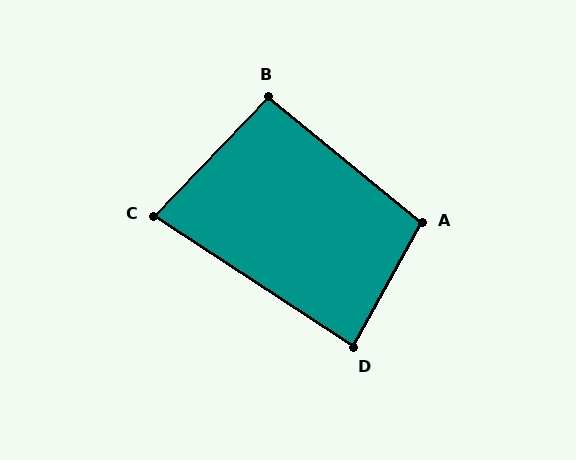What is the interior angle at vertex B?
Approximately 95 degrees (approximately right).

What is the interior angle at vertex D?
Approximately 85 degrees (approximately right).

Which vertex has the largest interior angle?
A, at approximately 100 degrees.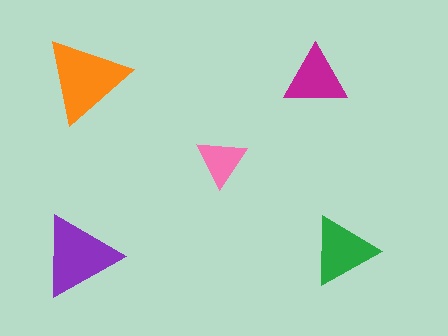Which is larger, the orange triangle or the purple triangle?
The orange one.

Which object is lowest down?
The purple triangle is bottommost.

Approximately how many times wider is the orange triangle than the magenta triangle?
About 1.5 times wider.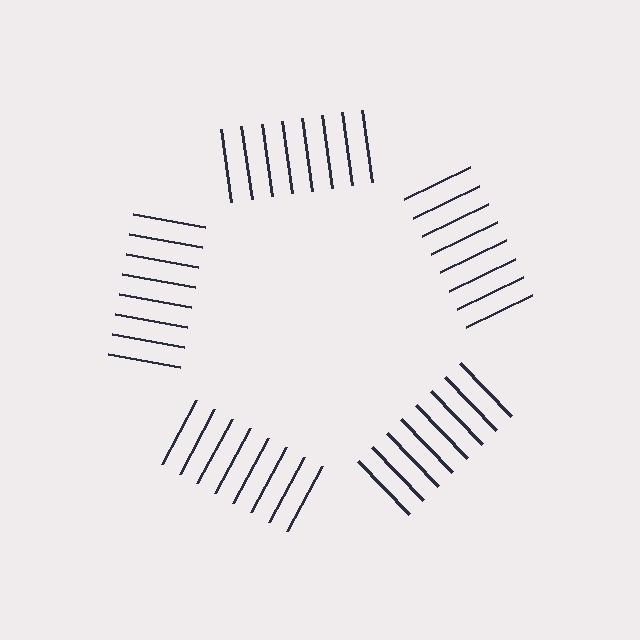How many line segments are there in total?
40 — 8 along each of the 5 edges.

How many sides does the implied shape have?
5 sides — the line-ends trace a pentagon.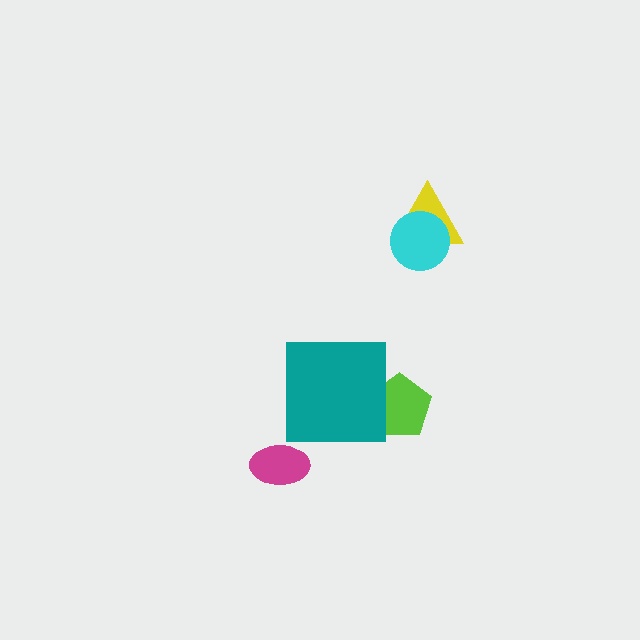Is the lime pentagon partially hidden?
Yes, it is partially covered by another shape.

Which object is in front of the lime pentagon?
The teal square is in front of the lime pentagon.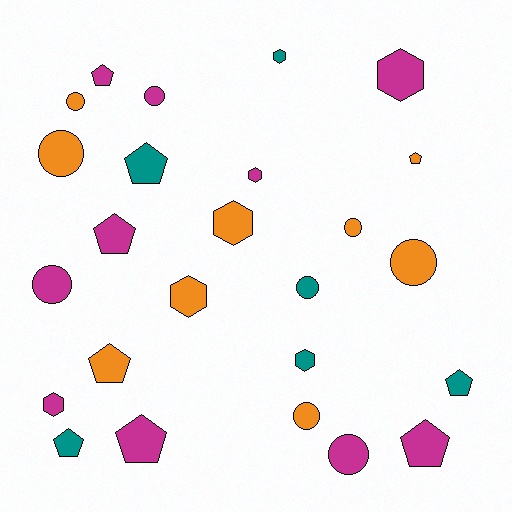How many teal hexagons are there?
There are 2 teal hexagons.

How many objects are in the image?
There are 25 objects.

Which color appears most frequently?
Magenta, with 10 objects.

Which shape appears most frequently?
Circle, with 9 objects.